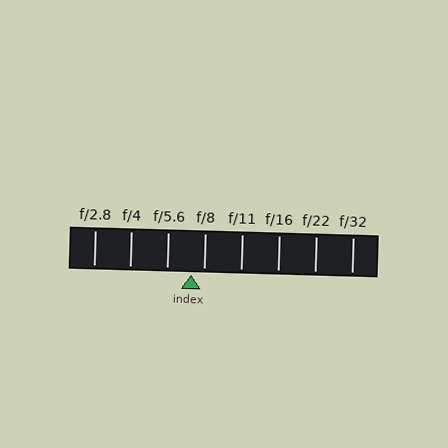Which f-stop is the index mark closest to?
The index mark is closest to f/8.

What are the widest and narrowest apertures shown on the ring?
The widest aperture shown is f/2.8 and the narrowest is f/32.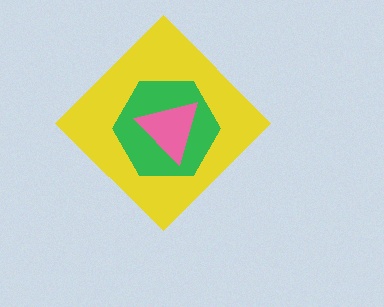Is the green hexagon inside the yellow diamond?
Yes.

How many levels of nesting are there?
3.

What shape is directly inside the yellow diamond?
The green hexagon.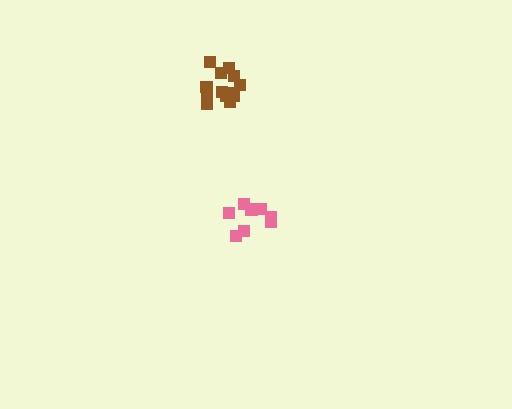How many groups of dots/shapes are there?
There are 2 groups.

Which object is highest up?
The brown cluster is topmost.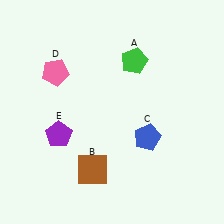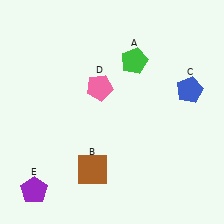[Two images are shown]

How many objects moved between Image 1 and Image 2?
3 objects moved between the two images.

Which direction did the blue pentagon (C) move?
The blue pentagon (C) moved up.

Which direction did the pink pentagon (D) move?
The pink pentagon (D) moved right.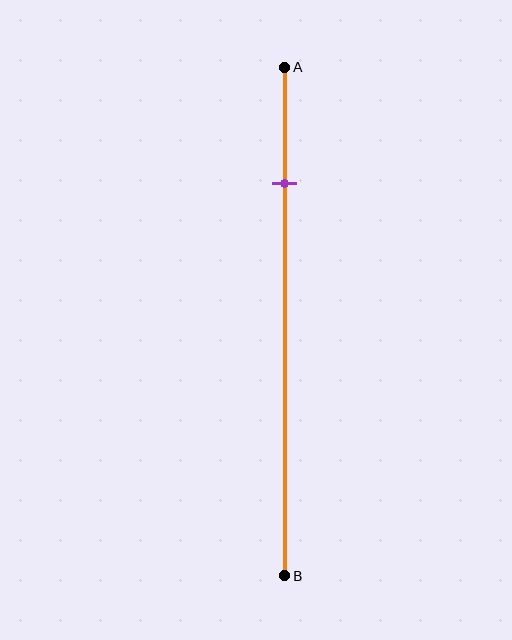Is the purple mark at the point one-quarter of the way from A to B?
Yes, the mark is approximately at the one-quarter point.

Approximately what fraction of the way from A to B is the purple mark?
The purple mark is approximately 25% of the way from A to B.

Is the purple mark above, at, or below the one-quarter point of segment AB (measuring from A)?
The purple mark is approximately at the one-quarter point of segment AB.